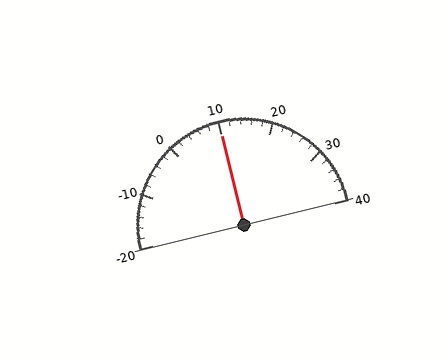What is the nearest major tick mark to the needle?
The nearest major tick mark is 10.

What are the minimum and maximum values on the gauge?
The gauge ranges from -20 to 40.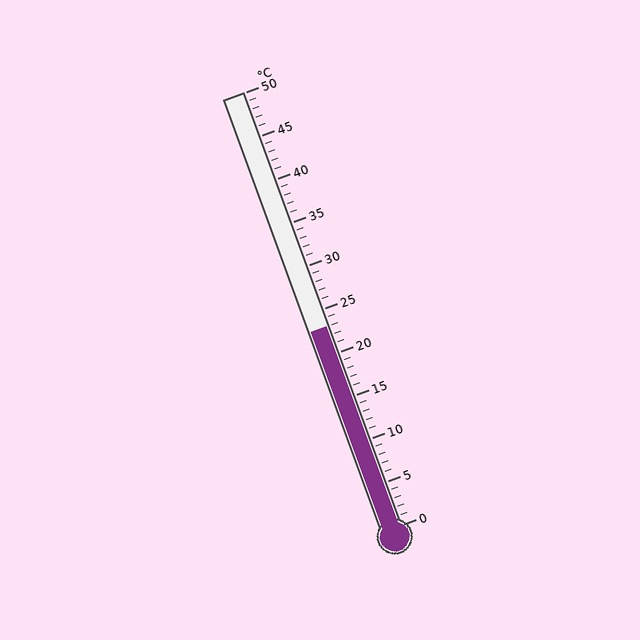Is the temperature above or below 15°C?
The temperature is above 15°C.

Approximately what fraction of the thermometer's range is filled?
The thermometer is filled to approximately 45% of its range.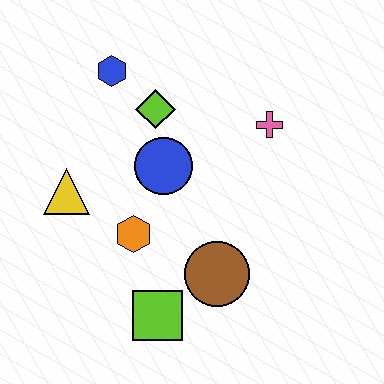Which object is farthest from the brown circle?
The blue hexagon is farthest from the brown circle.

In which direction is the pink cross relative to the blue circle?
The pink cross is to the right of the blue circle.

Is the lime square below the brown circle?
Yes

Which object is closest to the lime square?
The brown circle is closest to the lime square.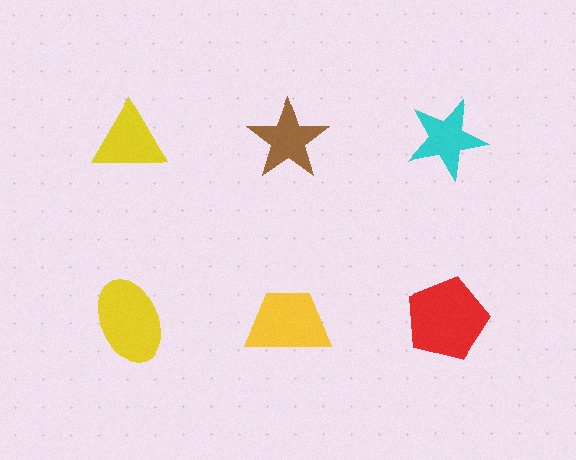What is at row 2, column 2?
A yellow trapezoid.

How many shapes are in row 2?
3 shapes.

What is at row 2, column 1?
A yellow ellipse.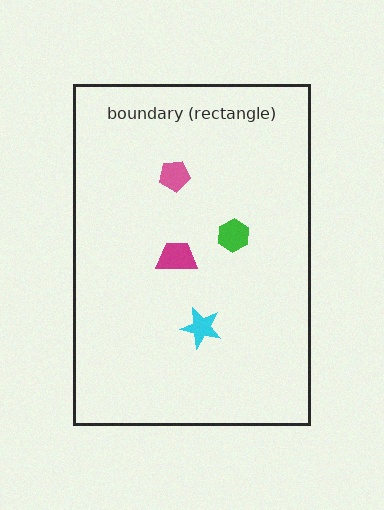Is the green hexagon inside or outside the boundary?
Inside.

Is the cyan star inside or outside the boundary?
Inside.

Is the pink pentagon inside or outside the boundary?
Inside.